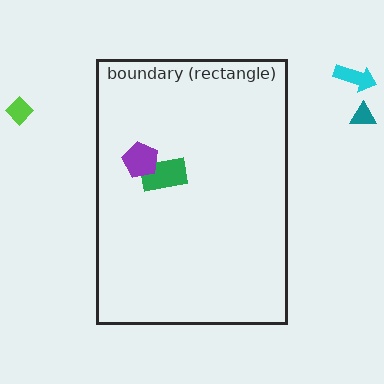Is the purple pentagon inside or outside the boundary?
Inside.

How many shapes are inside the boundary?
2 inside, 3 outside.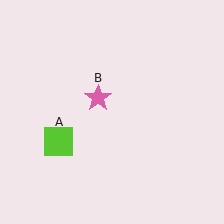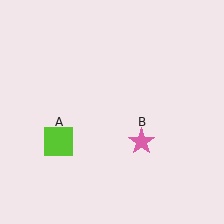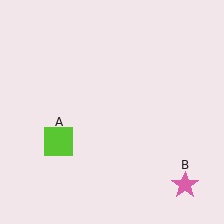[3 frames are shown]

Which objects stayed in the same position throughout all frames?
Lime square (object A) remained stationary.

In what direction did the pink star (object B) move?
The pink star (object B) moved down and to the right.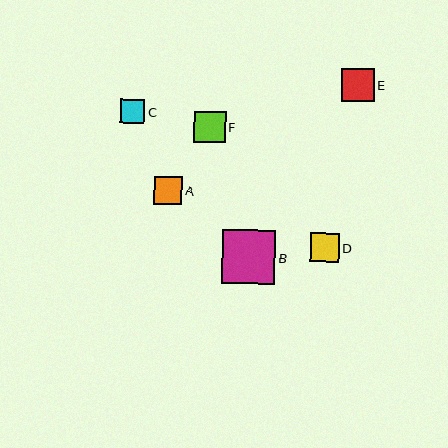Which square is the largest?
Square B is the largest with a size of approximately 54 pixels.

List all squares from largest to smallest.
From largest to smallest: B, E, F, D, A, C.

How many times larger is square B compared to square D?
Square B is approximately 1.9 times the size of square D.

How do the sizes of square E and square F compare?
Square E and square F are approximately the same size.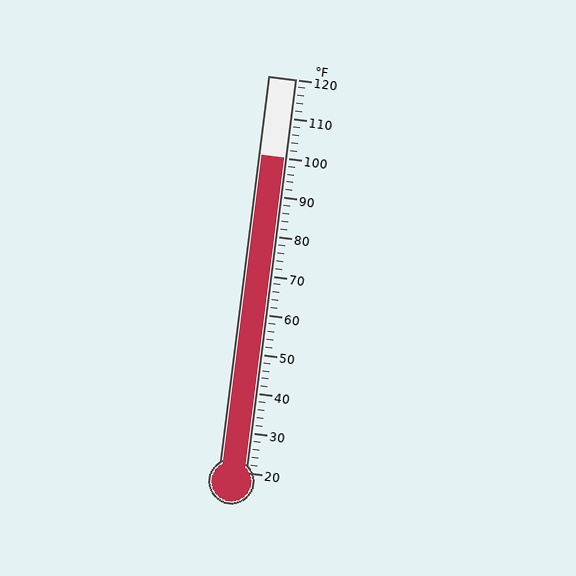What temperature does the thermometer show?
The thermometer shows approximately 100°F.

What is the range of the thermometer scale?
The thermometer scale ranges from 20°F to 120°F.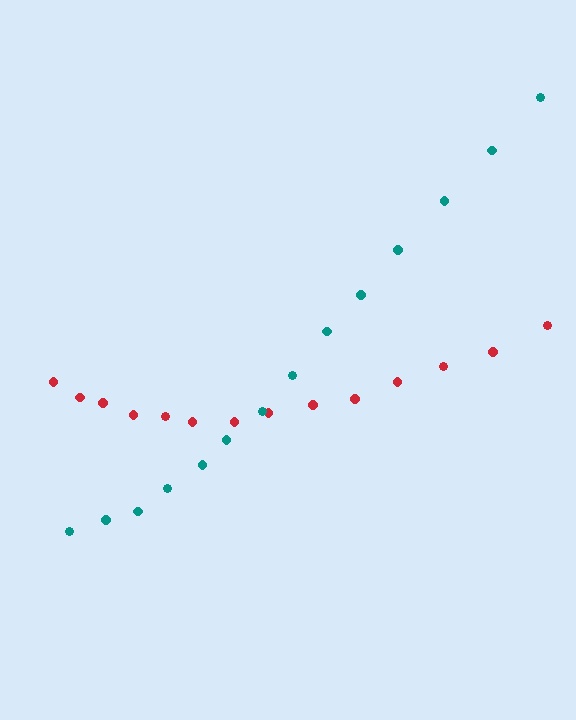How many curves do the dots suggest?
There are 2 distinct paths.